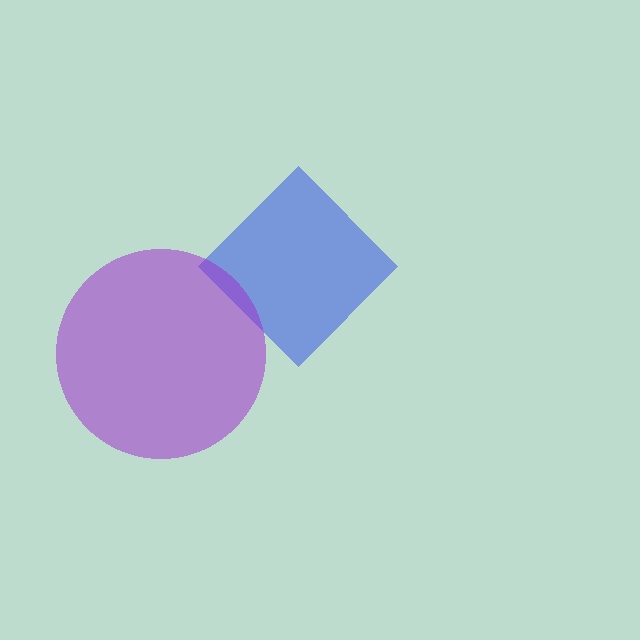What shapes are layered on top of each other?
The layered shapes are: a blue diamond, a purple circle.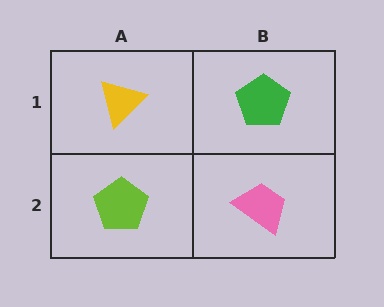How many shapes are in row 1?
2 shapes.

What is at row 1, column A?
A yellow triangle.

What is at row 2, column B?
A pink trapezoid.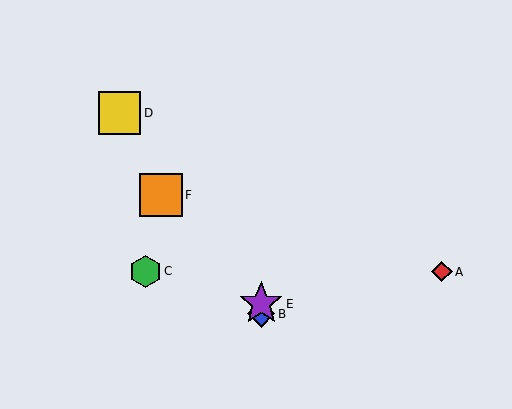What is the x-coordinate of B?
Object B is at x≈261.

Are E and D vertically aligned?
No, E is at x≈261 and D is at x≈120.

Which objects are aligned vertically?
Objects B, E are aligned vertically.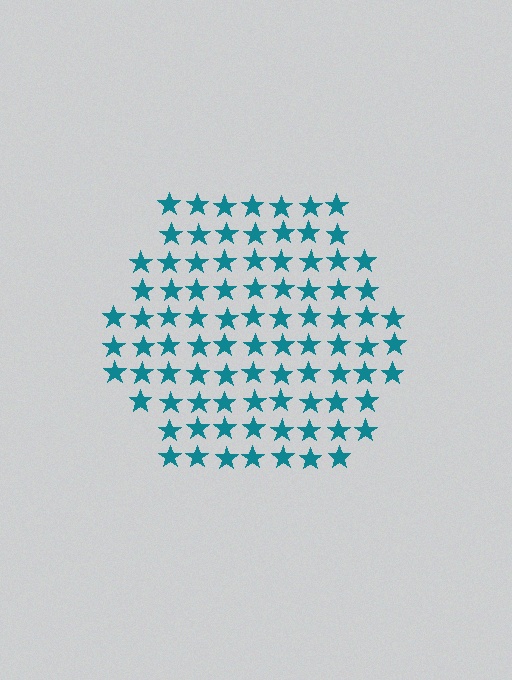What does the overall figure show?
The overall figure shows a hexagon.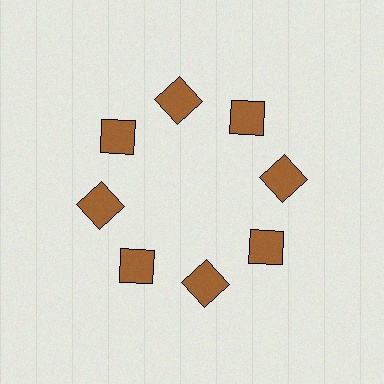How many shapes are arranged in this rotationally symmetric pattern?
There are 8 shapes, arranged in 8 groups of 1.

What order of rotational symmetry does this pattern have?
This pattern has 8-fold rotational symmetry.